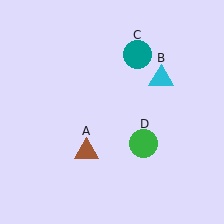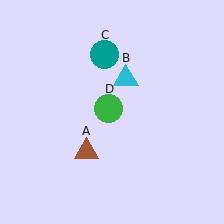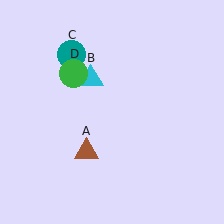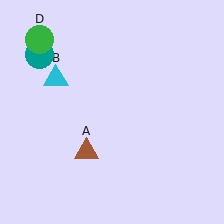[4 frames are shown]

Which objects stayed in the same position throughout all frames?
Brown triangle (object A) remained stationary.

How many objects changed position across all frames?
3 objects changed position: cyan triangle (object B), teal circle (object C), green circle (object D).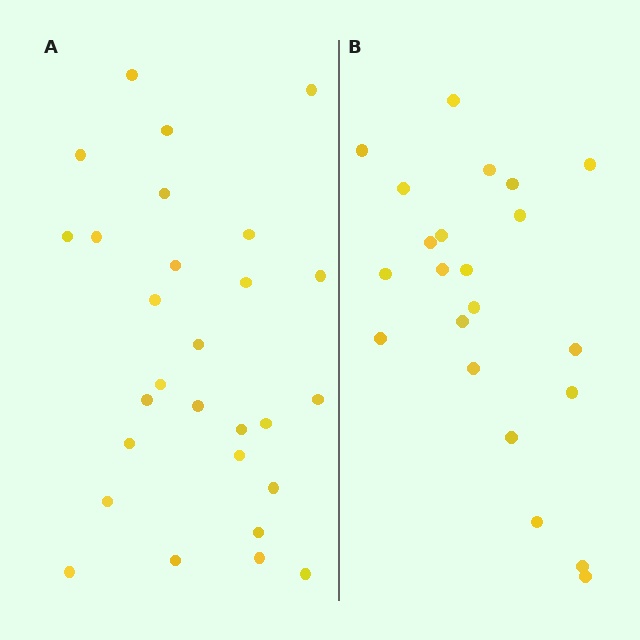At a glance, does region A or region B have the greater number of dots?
Region A (the left region) has more dots.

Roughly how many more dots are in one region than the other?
Region A has about 6 more dots than region B.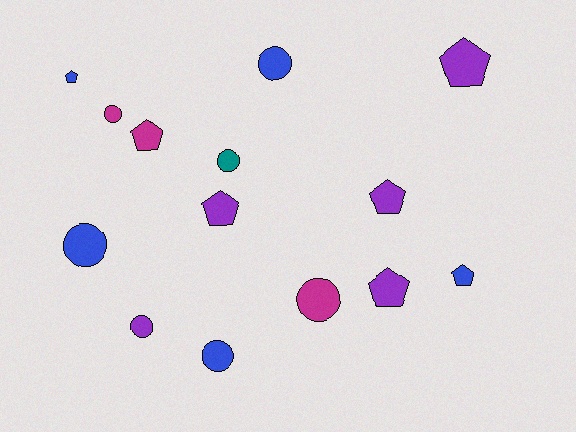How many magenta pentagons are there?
There is 1 magenta pentagon.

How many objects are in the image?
There are 14 objects.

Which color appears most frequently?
Purple, with 5 objects.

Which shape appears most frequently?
Circle, with 7 objects.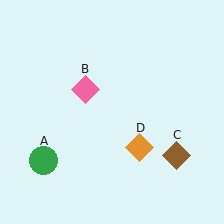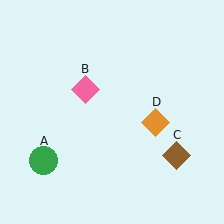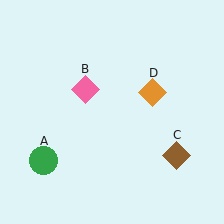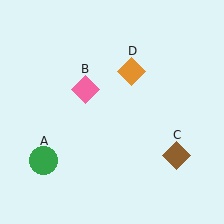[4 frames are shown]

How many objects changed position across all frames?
1 object changed position: orange diamond (object D).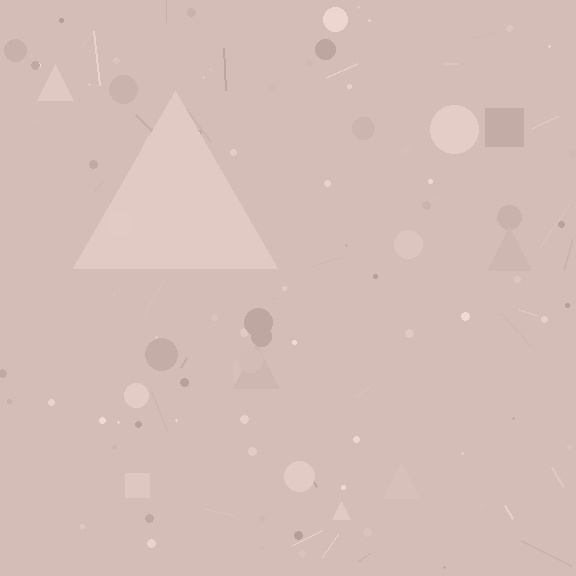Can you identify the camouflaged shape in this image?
The camouflaged shape is a triangle.